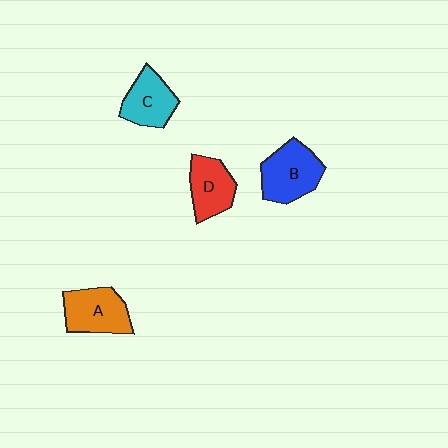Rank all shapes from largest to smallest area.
From largest to smallest: B (blue), A (orange), C (cyan), D (red).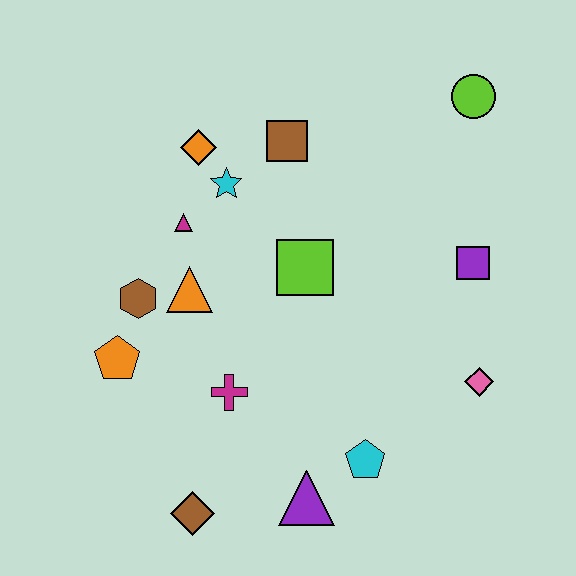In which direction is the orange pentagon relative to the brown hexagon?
The orange pentagon is below the brown hexagon.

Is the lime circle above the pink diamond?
Yes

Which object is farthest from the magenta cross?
The lime circle is farthest from the magenta cross.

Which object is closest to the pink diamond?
The purple square is closest to the pink diamond.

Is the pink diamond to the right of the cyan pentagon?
Yes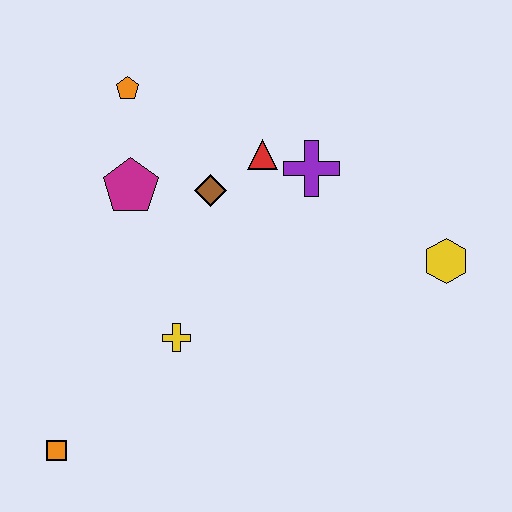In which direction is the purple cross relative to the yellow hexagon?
The purple cross is to the left of the yellow hexagon.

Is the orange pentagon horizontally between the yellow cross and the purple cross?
No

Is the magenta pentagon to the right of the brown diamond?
No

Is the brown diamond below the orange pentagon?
Yes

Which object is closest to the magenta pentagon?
The brown diamond is closest to the magenta pentagon.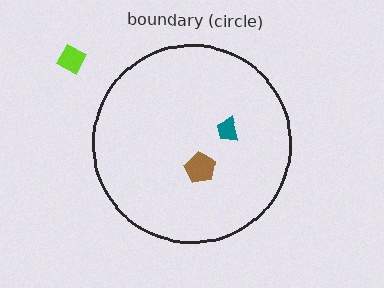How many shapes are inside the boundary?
2 inside, 1 outside.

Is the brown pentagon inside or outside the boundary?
Inside.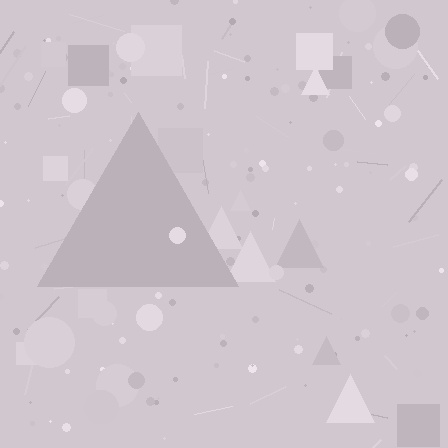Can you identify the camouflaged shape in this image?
The camouflaged shape is a triangle.